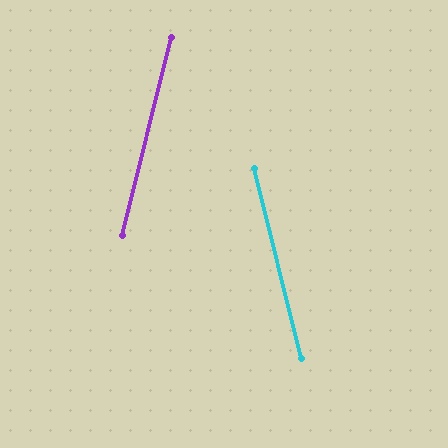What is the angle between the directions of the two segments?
Approximately 28 degrees.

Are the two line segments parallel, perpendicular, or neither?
Neither parallel nor perpendicular — they differ by about 28°.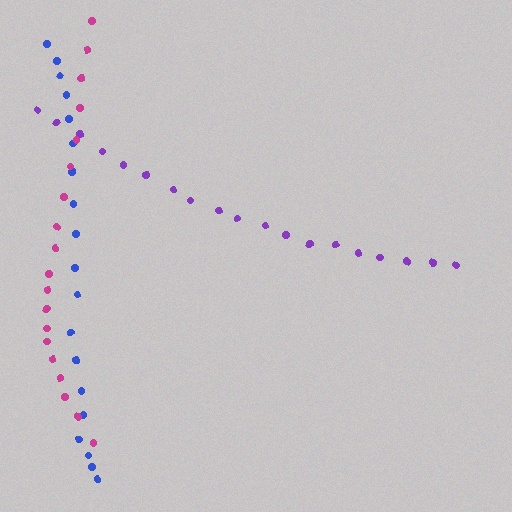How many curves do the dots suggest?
There are 3 distinct paths.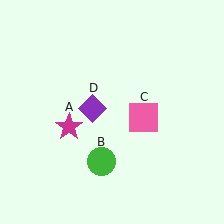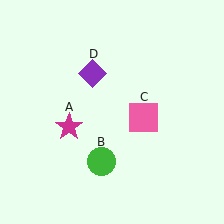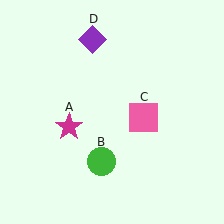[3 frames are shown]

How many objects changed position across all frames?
1 object changed position: purple diamond (object D).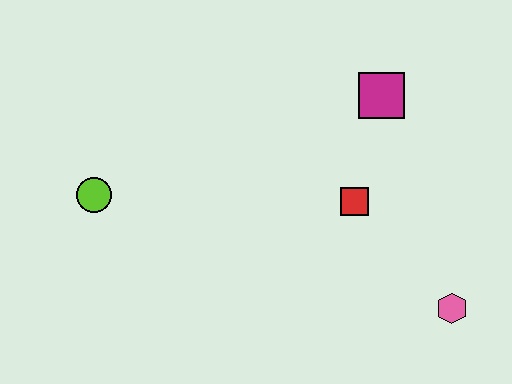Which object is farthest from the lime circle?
The pink hexagon is farthest from the lime circle.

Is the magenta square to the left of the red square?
No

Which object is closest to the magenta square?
The red square is closest to the magenta square.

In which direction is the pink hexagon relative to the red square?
The pink hexagon is below the red square.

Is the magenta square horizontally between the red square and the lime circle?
No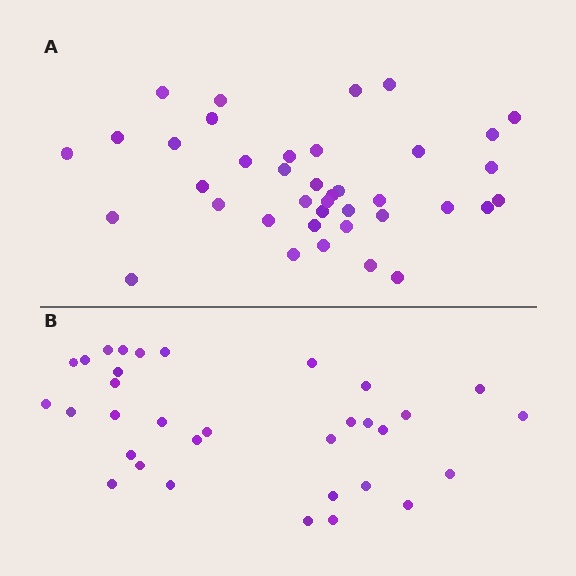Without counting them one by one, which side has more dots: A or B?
Region A (the top region) has more dots.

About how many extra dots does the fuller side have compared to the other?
Region A has about 6 more dots than region B.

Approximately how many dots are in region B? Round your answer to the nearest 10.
About 30 dots. (The exact count is 33, which rounds to 30.)